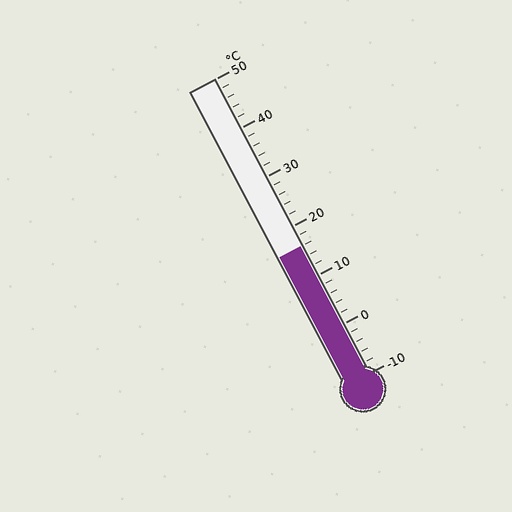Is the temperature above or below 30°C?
The temperature is below 30°C.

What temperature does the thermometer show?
The thermometer shows approximately 16°C.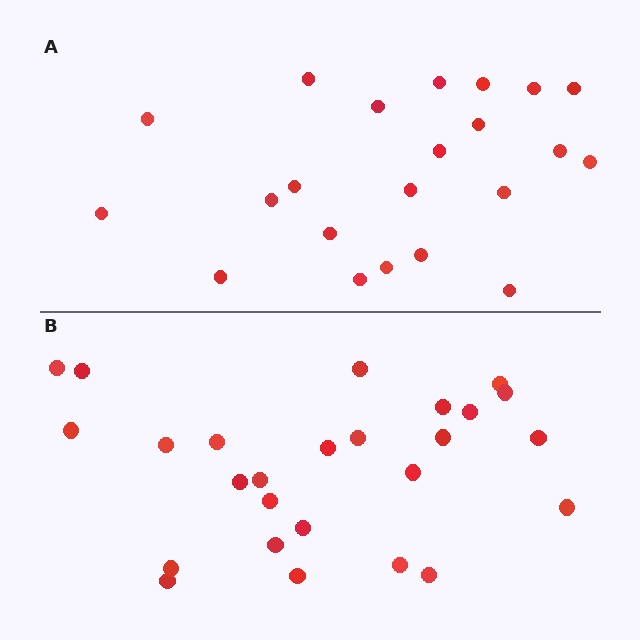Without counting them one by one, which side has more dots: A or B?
Region B (the bottom region) has more dots.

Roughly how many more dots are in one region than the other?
Region B has about 4 more dots than region A.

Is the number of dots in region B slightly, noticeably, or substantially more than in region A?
Region B has only slightly more — the two regions are fairly close. The ratio is roughly 1.2 to 1.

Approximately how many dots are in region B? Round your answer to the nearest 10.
About 30 dots. (The exact count is 26, which rounds to 30.)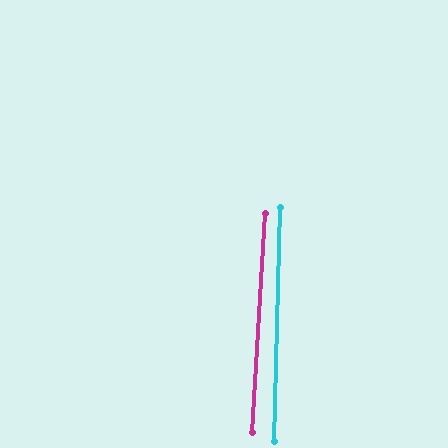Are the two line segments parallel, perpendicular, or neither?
Parallel — their directions differ by only 1.9°.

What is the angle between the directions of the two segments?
Approximately 2 degrees.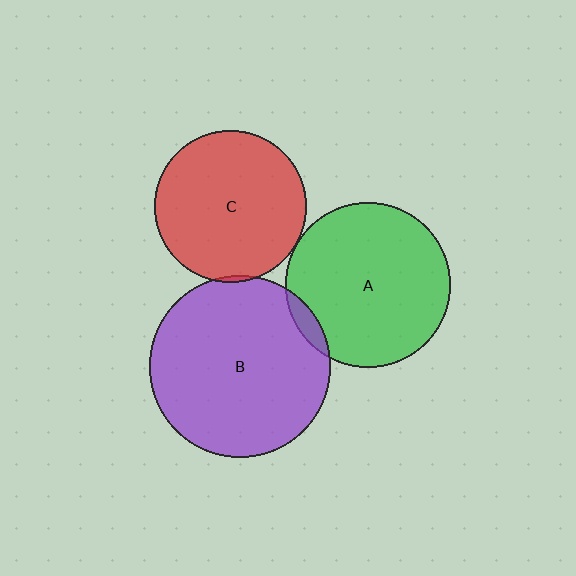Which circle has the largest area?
Circle B (purple).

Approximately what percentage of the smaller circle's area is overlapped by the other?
Approximately 5%.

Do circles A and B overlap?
Yes.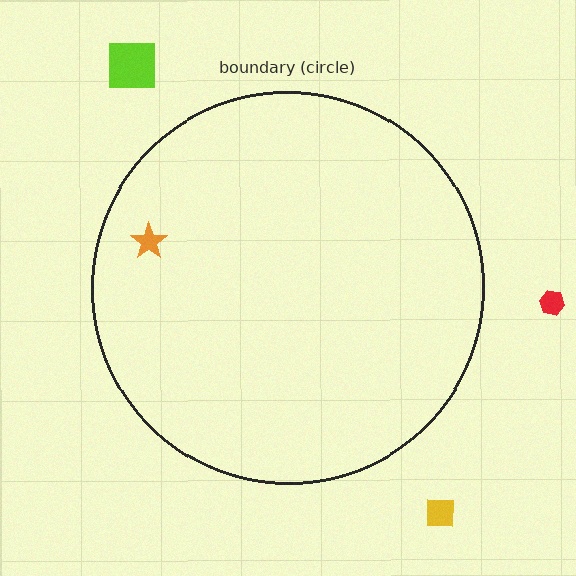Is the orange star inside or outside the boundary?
Inside.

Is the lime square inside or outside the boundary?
Outside.